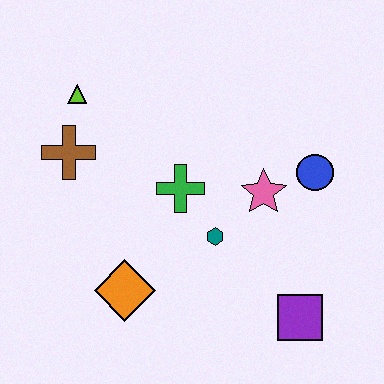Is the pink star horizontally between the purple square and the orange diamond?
Yes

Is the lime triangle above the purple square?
Yes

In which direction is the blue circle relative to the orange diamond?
The blue circle is to the right of the orange diamond.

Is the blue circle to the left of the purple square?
No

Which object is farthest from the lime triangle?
The purple square is farthest from the lime triangle.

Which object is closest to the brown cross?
The lime triangle is closest to the brown cross.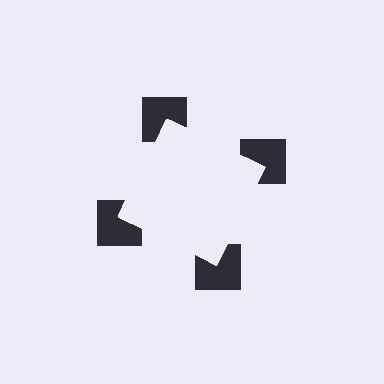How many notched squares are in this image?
There are 4 — one at each vertex of the illusory square.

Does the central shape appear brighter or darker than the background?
It typically appears slightly brighter than the background, even though no actual brightness change is drawn.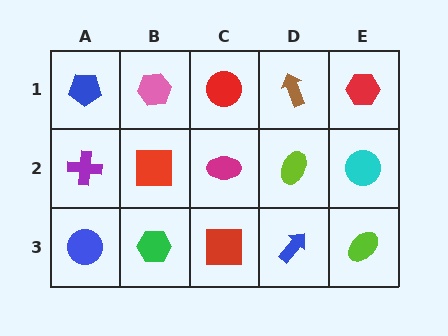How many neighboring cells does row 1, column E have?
2.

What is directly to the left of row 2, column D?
A magenta ellipse.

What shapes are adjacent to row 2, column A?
A blue pentagon (row 1, column A), a blue circle (row 3, column A), a red square (row 2, column B).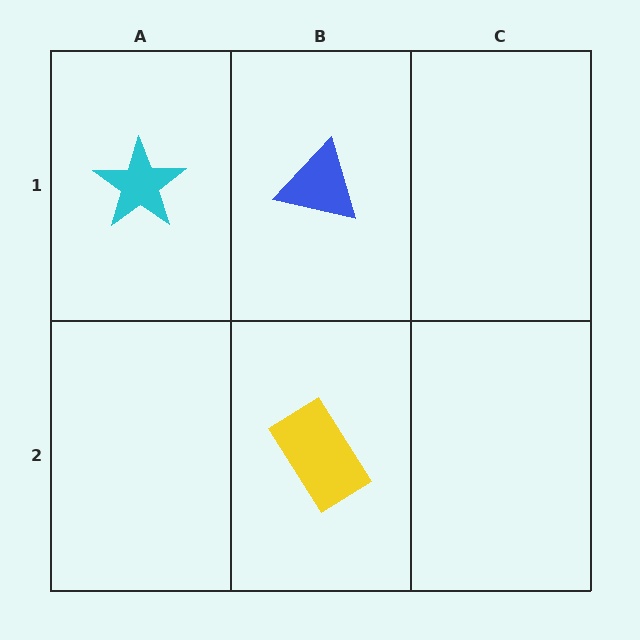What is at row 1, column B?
A blue triangle.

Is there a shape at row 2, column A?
No, that cell is empty.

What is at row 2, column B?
A yellow rectangle.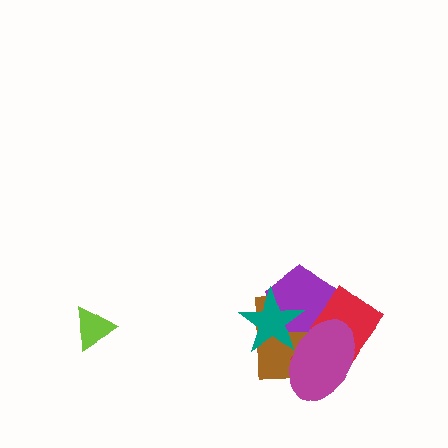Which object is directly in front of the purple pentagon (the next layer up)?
The red rectangle is directly in front of the purple pentagon.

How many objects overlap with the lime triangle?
0 objects overlap with the lime triangle.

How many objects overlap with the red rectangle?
4 objects overlap with the red rectangle.